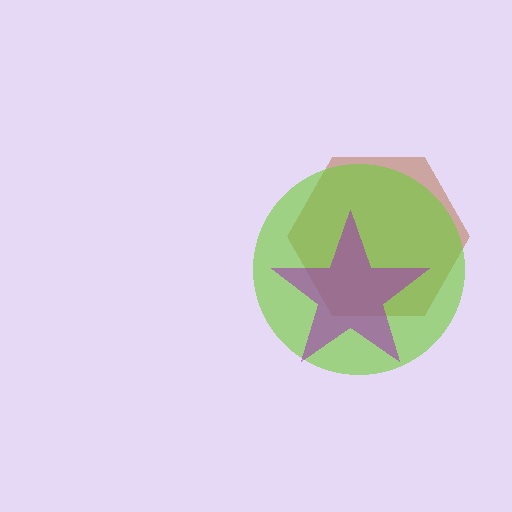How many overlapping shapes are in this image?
There are 3 overlapping shapes in the image.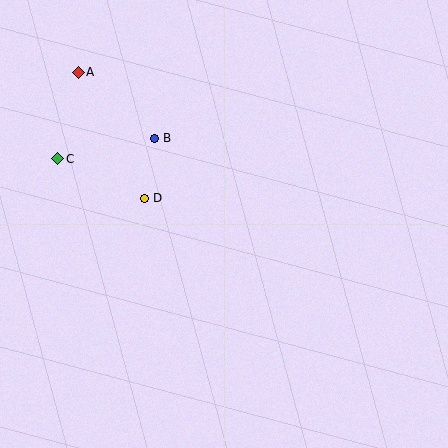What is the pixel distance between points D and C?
The distance between D and C is 95 pixels.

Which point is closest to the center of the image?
Point D at (145, 198) is closest to the center.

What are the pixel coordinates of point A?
Point A is at (78, 72).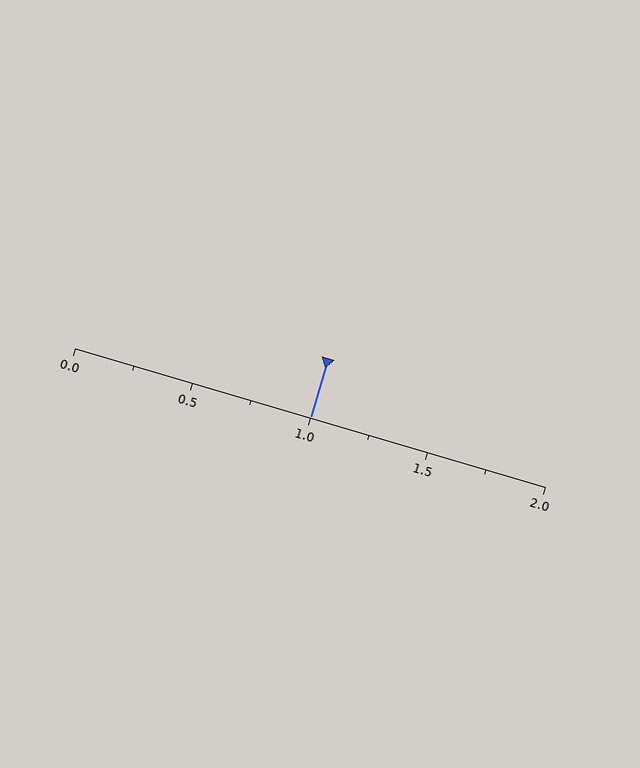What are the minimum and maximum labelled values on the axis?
The axis runs from 0.0 to 2.0.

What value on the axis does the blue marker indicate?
The marker indicates approximately 1.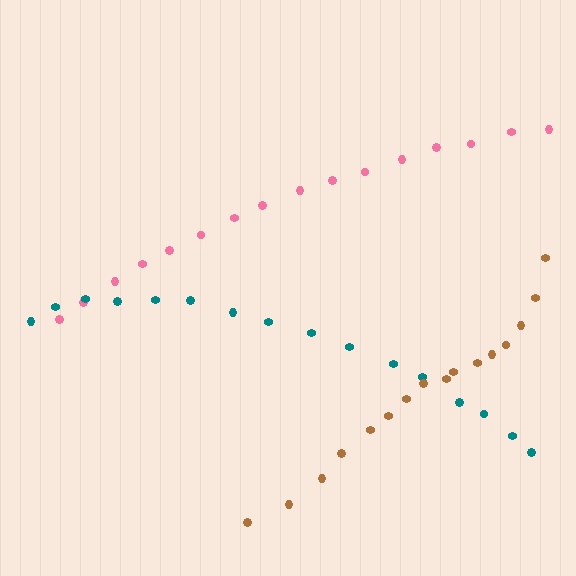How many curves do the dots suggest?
There are 3 distinct paths.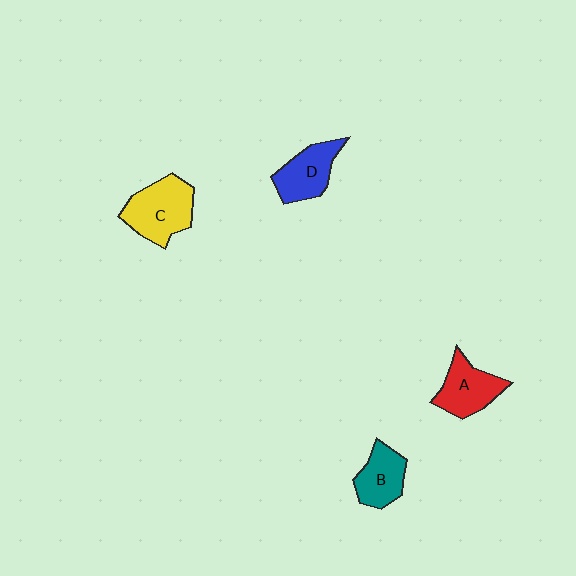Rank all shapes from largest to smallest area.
From largest to smallest: C (yellow), A (red), D (blue), B (teal).